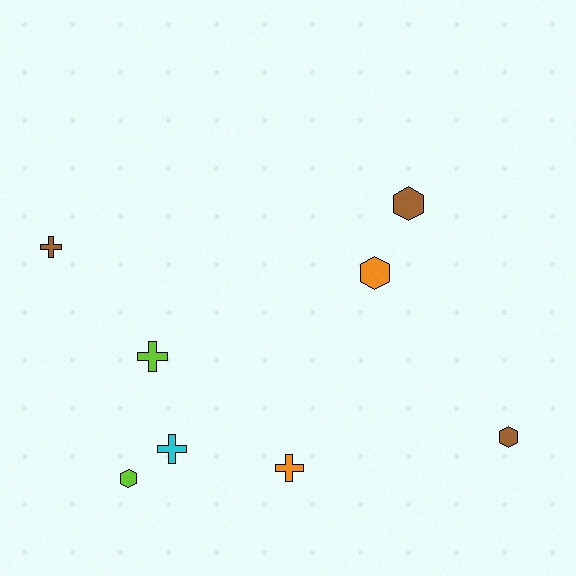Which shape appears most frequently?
Hexagon, with 4 objects.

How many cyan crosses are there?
There is 1 cyan cross.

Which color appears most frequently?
Brown, with 3 objects.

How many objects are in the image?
There are 8 objects.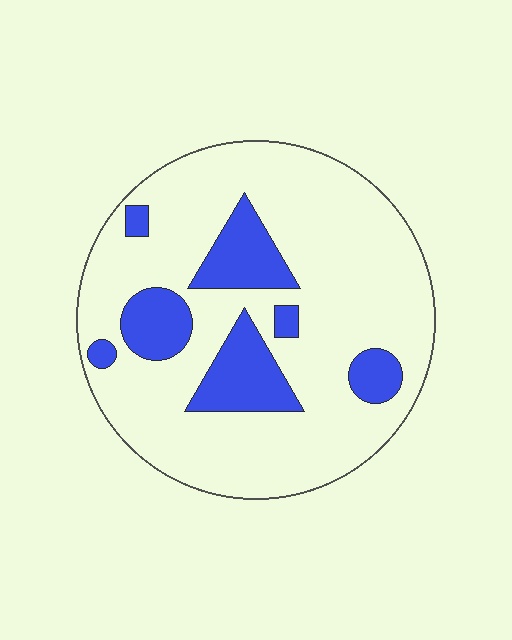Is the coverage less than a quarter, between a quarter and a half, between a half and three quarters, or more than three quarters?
Less than a quarter.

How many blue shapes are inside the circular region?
7.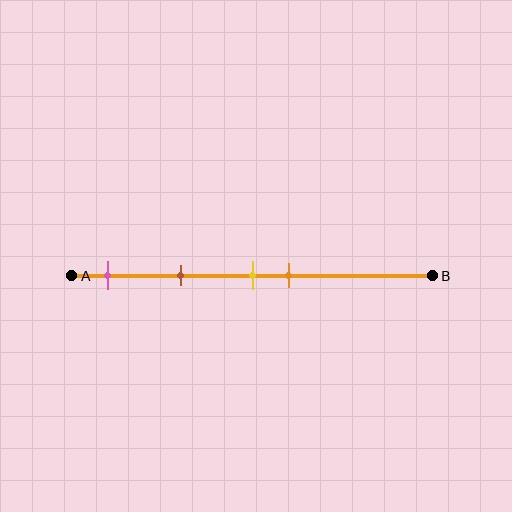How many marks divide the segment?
There are 4 marks dividing the segment.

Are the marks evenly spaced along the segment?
No, the marks are not evenly spaced.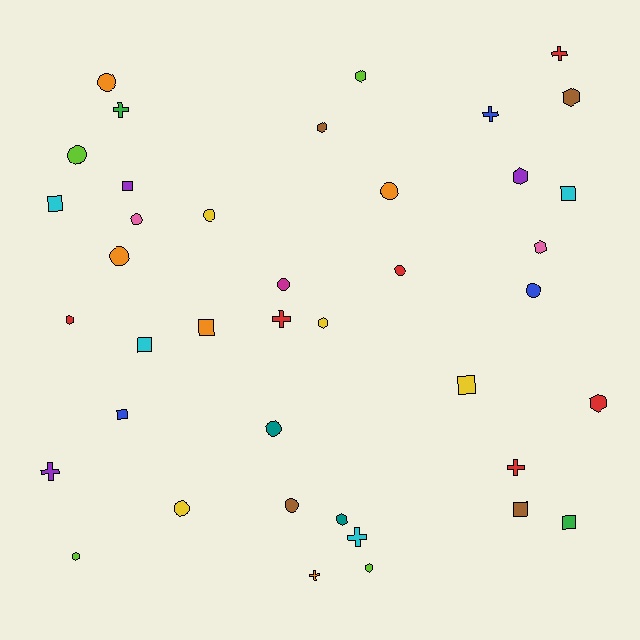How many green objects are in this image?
There are 2 green objects.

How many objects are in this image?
There are 40 objects.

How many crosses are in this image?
There are 8 crosses.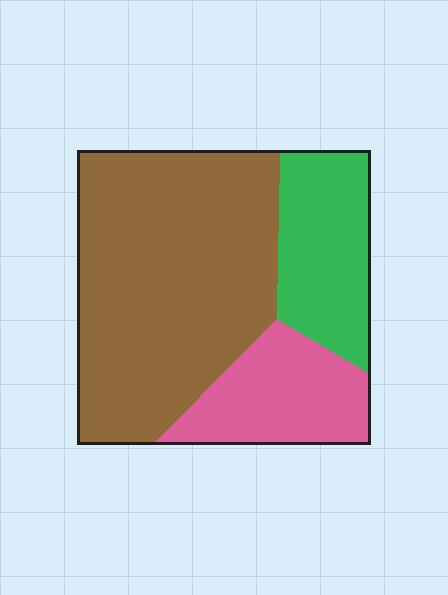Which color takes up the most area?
Brown, at roughly 60%.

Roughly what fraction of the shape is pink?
Pink takes up about one fifth (1/5) of the shape.